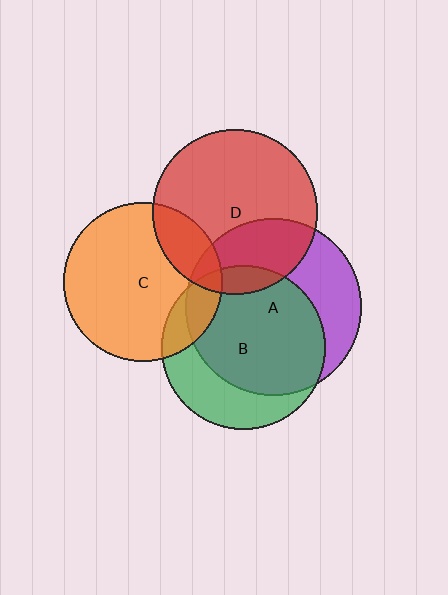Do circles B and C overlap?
Yes.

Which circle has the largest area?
Circle A (purple).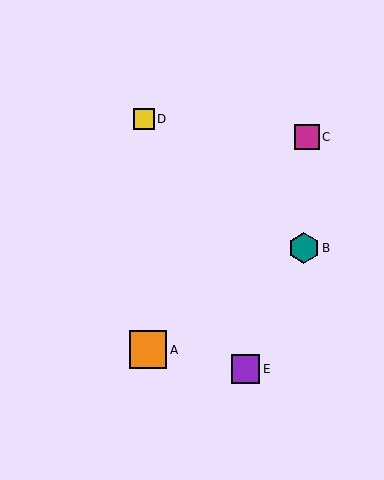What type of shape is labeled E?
Shape E is a purple square.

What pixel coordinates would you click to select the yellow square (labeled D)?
Click at (144, 119) to select the yellow square D.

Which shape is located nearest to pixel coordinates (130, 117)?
The yellow square (labeled D) at (144, 119) is nearest to that location.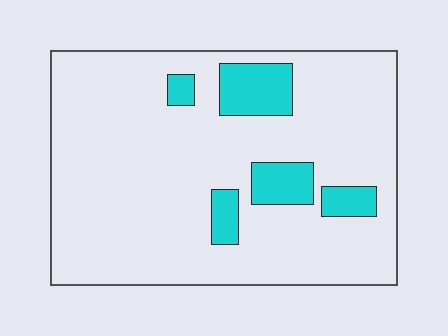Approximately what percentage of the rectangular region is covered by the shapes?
Approximately 15%.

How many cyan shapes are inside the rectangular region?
5.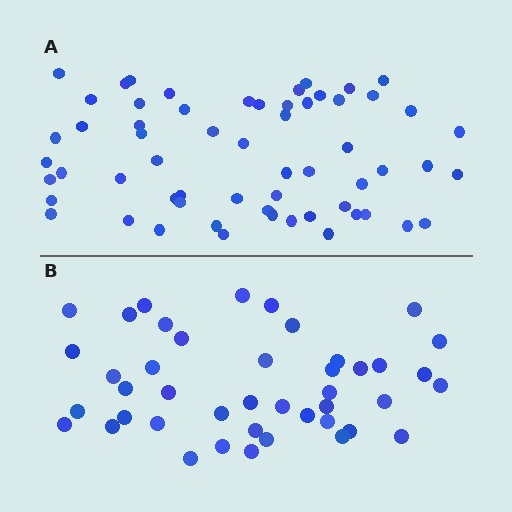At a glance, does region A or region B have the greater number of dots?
Region A (the top region) has more dots.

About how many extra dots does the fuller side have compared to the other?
Region A has approximately 15 more dots than region B.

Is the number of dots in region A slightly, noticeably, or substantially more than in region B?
Region A has noticeably more, but not dramatically so. The ratio is roughly 1.4 to 1.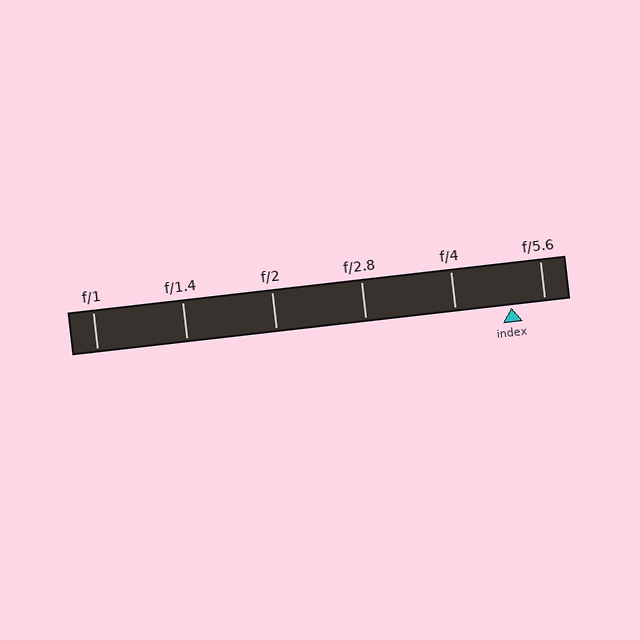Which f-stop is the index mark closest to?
The index mark is closest to f/5.6.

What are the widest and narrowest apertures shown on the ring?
The widest aperture shown is f/1 and the narrowest is f/5.6.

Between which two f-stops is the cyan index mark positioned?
The index mark is between f/4 and f/5.6.